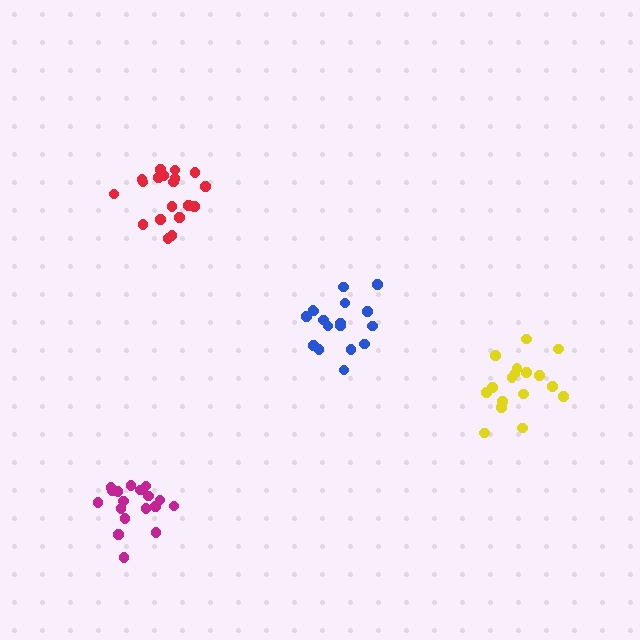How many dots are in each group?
Group 1: 17 dots, Group 2: 18 dots, Group 3: 19 dots, Group 4: 17 dots (71 total).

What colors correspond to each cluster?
The clusters are colored: yellow, magenta, red, blue.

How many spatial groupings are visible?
There are 4 spatial groupings.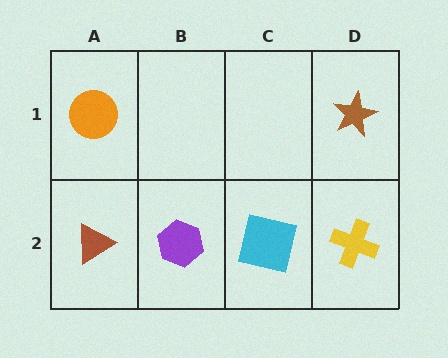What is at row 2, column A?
A brown triangle.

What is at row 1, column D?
A brown star.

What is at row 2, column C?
A cyan square.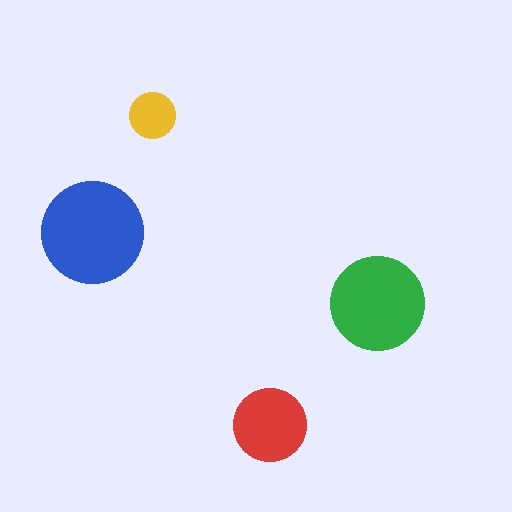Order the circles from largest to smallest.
the blue one, the green one, the red one, the yellow one.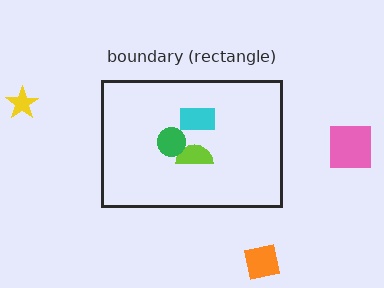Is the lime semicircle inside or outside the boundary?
Inside.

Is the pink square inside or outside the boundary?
Outside.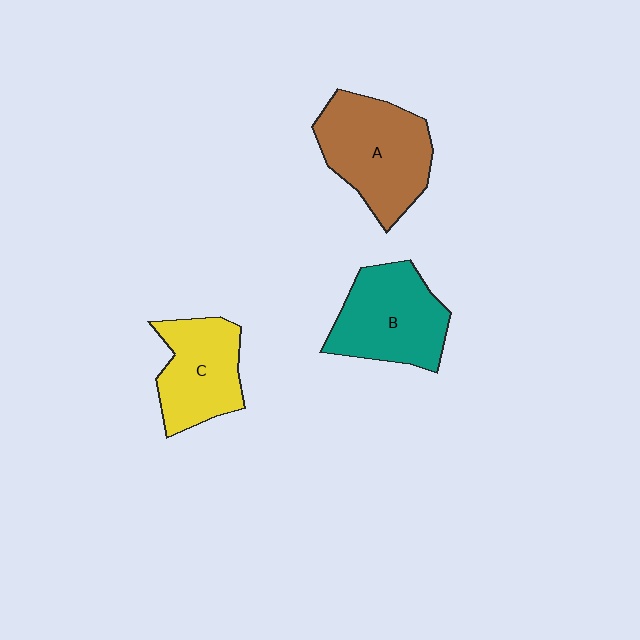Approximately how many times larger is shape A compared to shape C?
Approximately 1.3 times.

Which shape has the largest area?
Shape A (brown).